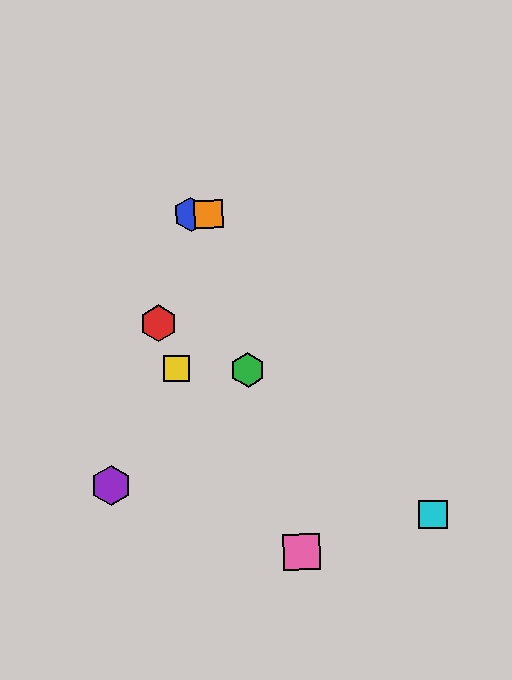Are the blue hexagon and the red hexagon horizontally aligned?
No, the blue hexagon is at y≈214 and the red hexagon is at y≈323.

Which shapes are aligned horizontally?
The blue hexagon, the orange square are aligned horizontally.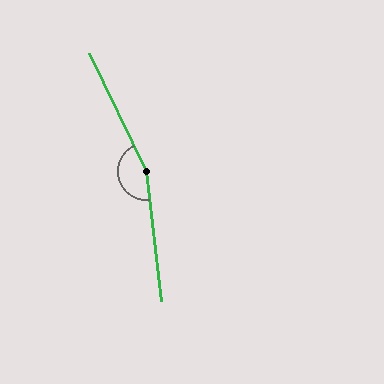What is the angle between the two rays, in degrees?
Approximately 161 degrees.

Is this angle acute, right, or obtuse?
It is obtuse.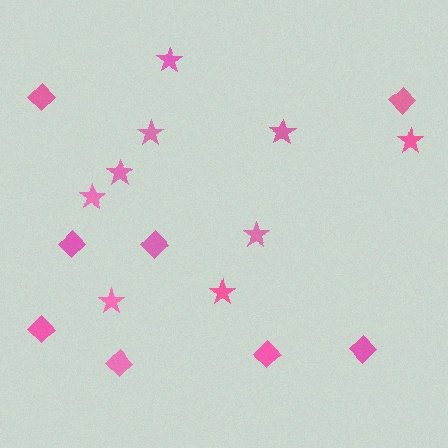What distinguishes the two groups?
There are 2 groups: one group of diamonds (8) and one group of stars (9).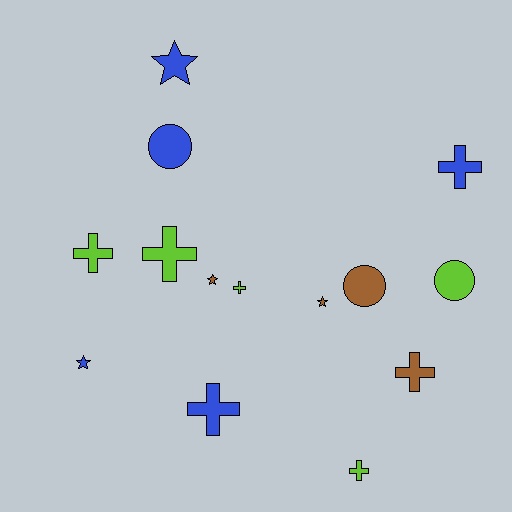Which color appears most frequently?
Lime, with 5 objects.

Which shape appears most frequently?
Cross, with 7 objects.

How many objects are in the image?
There are 14 objects.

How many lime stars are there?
There are no lime stars.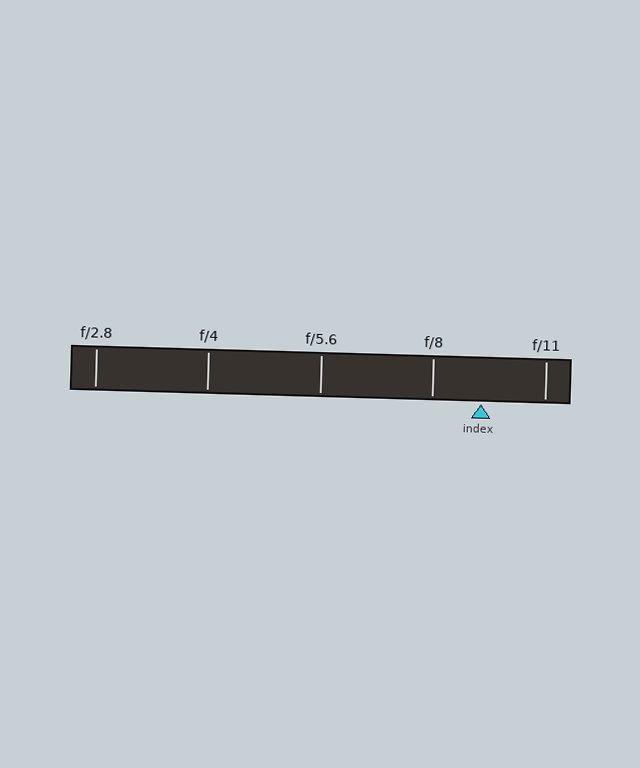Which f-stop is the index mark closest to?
The index mark is closest to f/8.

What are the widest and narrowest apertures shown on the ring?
The widest aperture shown is f/2.8 and the narrowest is f/11.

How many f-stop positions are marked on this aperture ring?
There are 5 f-stop positions marked.